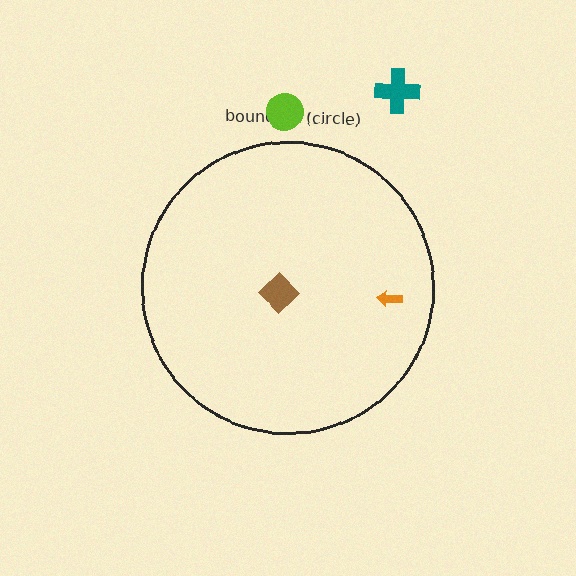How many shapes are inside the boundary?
2 inside, 2 outside.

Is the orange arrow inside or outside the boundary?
Inside.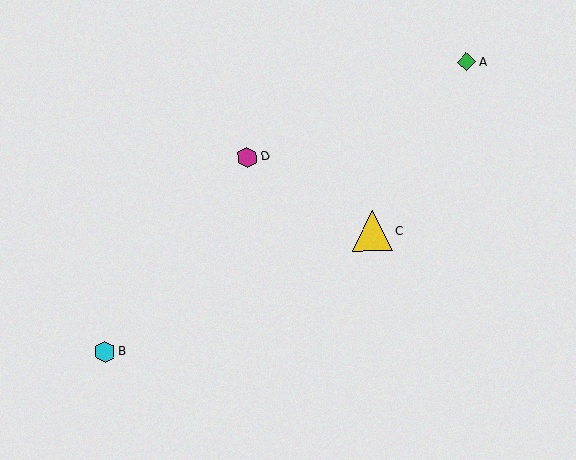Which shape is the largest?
The yellow triangle (labeled C) is the largest.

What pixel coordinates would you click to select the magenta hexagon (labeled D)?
Click at (247, 157) to select the magenta hexagon D.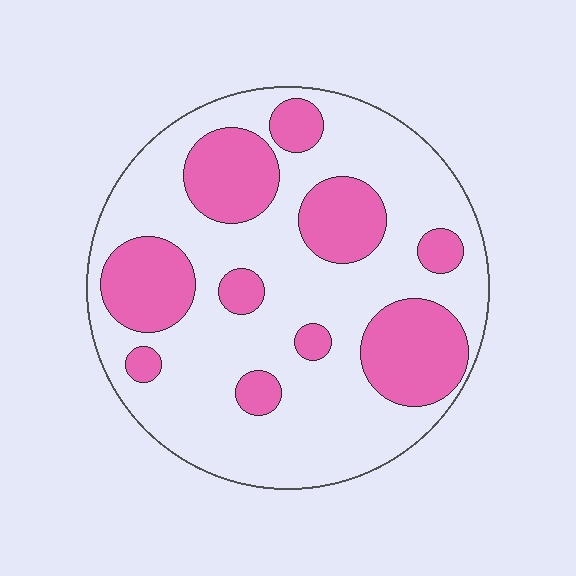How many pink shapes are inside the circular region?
10.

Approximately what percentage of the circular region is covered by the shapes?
Approximately 30%.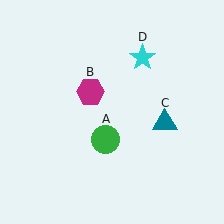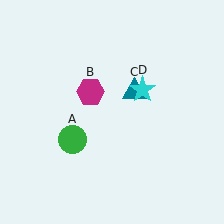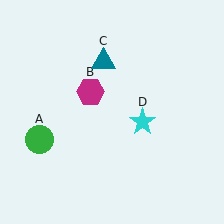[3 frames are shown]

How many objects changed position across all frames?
3 objects changed position: green circle (object A), teal triangle (object C), cyan star (object D).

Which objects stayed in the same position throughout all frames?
Magenta hexagon (object B) remained stationary.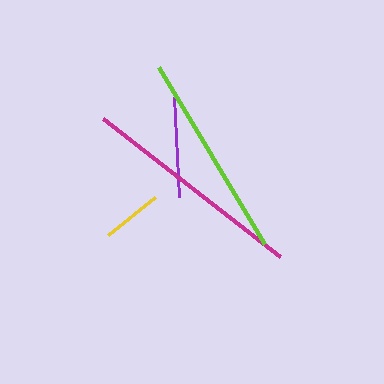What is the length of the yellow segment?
The yellow segment is approximately 61 pixels long.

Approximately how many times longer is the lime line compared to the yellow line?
The lime line is approximately 3.4 times the length of the yellow line.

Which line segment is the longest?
The magenta line is the longest at approximately 225 pixels.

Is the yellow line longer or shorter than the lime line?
The lime line is longer than the yellow line.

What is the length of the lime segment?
The lime segment is approximately 206 pixels long.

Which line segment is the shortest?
The yellow line is the shortest at approximately 61 pixels.